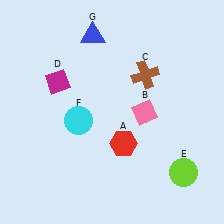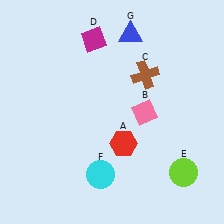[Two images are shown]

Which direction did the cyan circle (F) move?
The cyan circle (F) moved down.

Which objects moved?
The objects that moved are: the magenta diamond (D), the cyan circle (F), the blue triangle (G).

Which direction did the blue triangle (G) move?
The blue triangle (G) moved right.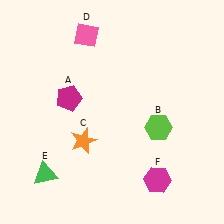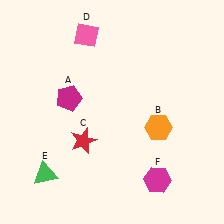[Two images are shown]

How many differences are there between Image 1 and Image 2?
There are 2 differences between the two images.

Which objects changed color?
B changed from lime to orange. C changed from orange to red.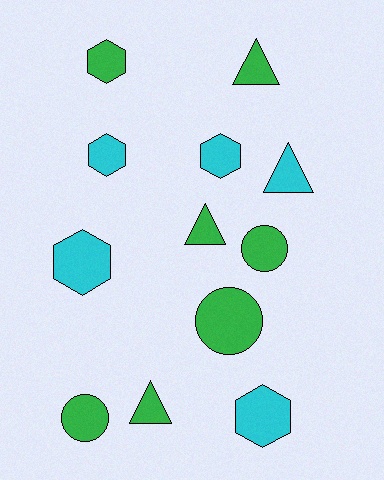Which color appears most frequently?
Green, with 7 objects.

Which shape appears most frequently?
Hexagon, with 5 objects.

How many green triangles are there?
There are 3 green triangles.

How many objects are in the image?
There are 12 objects.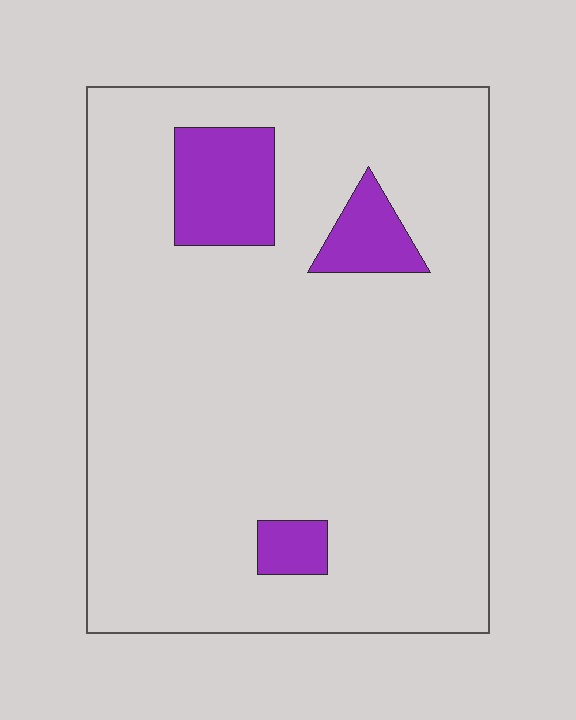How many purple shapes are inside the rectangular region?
3.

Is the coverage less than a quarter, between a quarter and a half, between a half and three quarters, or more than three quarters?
Less than a quarter.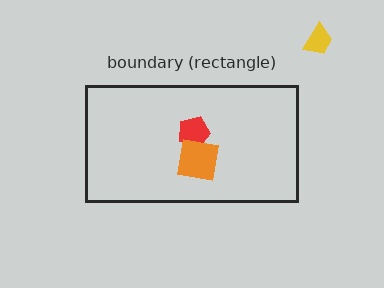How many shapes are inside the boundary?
2 inside, 1 outside.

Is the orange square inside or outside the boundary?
Inside.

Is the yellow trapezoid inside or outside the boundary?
Outside.